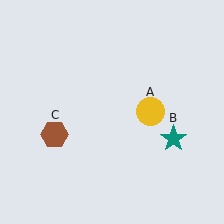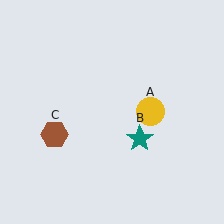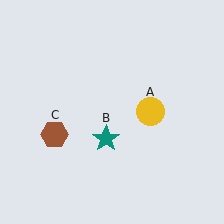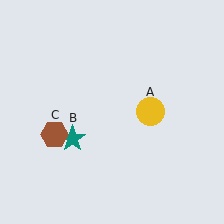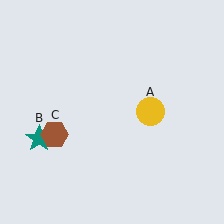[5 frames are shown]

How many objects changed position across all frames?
1 object changed position: teal star (object B).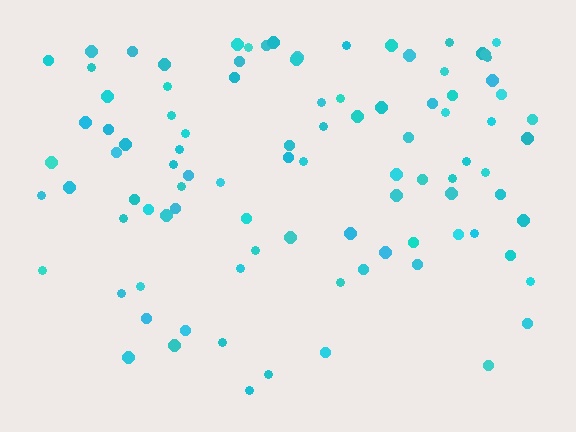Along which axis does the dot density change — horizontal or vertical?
Vertical.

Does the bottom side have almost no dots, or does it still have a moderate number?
Still a moderate number, just noticeably fewer than the top.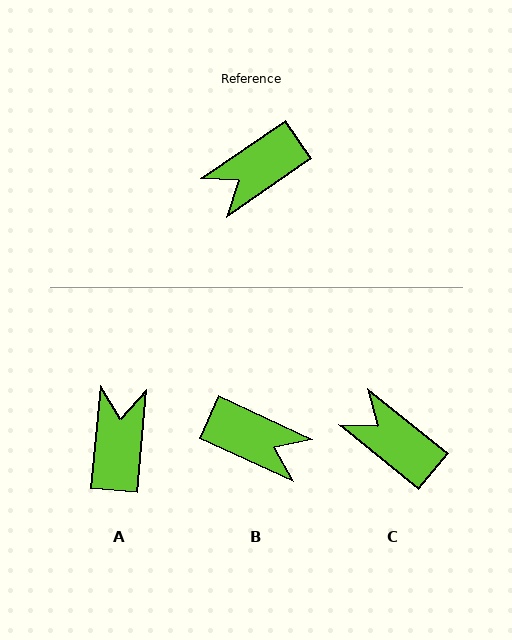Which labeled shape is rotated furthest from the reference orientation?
A, about 130 degrees away.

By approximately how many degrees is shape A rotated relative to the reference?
Approximately 130 degrees clockwise.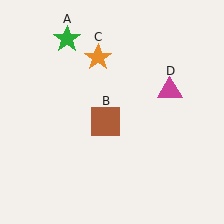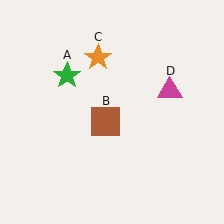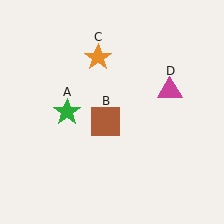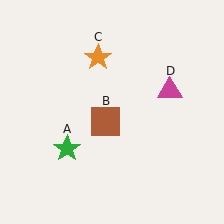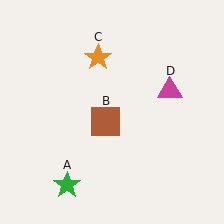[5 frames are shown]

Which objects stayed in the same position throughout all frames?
Brown square (object B) and orange star (object C) and magenta triangle (object D) remained stationary.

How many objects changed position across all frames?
1 object changed position: green star (object A).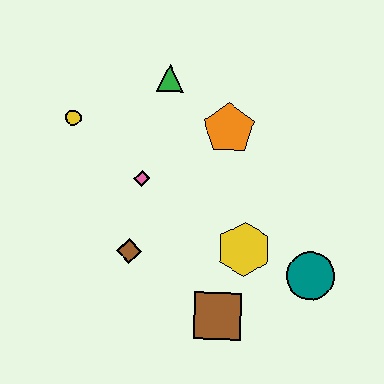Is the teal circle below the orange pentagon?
Yes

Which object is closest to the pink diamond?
The brown diamond is closest to the pink diamond.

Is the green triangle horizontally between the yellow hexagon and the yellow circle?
Yes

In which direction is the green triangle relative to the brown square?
The green triangle is above the brown square.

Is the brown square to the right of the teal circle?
No